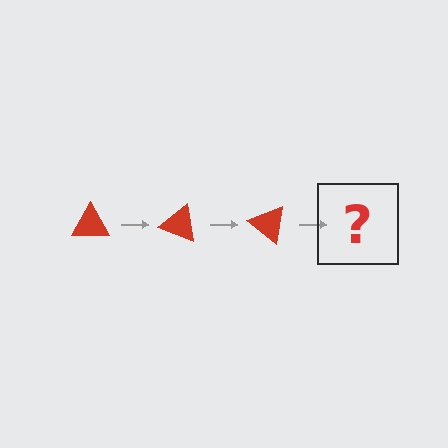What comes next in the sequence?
The next element should be a red triangle rotated 60 degrees.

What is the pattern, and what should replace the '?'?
The pattern is that the triangle rotates 20 degrees each step. The '?' should be a red triangle rotated 60 degrees.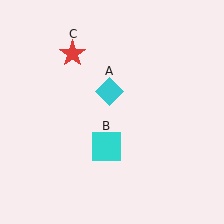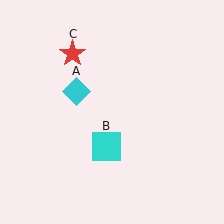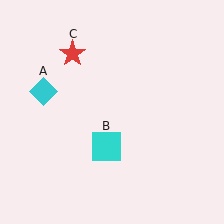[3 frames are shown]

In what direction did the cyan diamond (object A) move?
The cyan diamond (object A) moved left.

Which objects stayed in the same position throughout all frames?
Cyan square (object B) and red star (object C) remained stationary.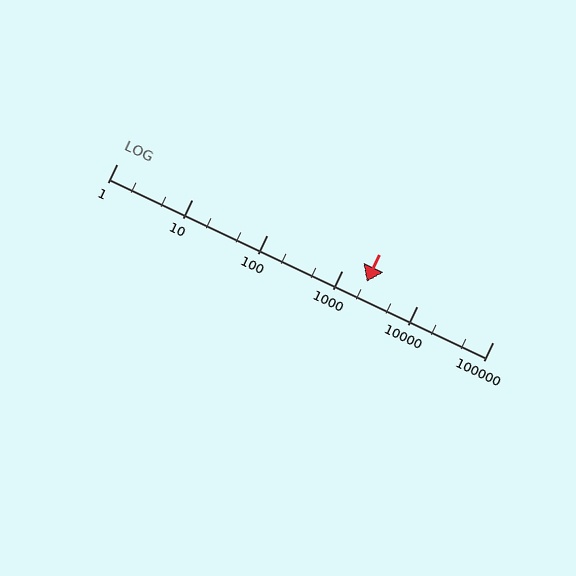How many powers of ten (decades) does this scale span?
The scale spans 5 decades, from 1 to 100000.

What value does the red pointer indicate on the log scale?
The pointer indicates approximately 2100.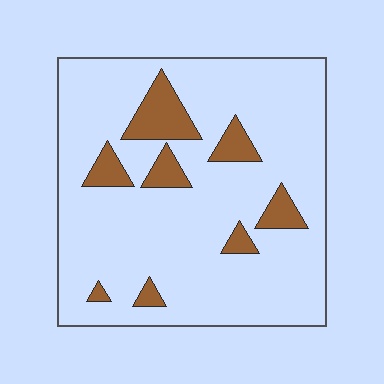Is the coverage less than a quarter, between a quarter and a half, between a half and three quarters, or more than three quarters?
Less than a quarter.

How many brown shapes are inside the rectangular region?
8.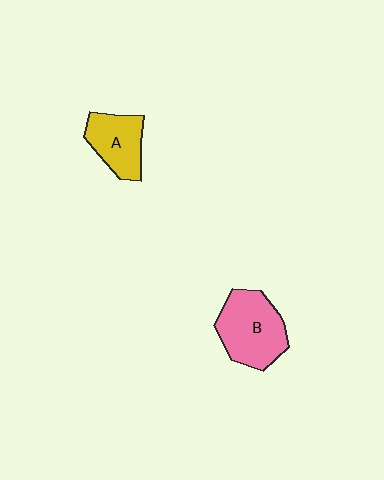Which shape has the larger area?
Shape B (pink).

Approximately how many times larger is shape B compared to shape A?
Approximately 1.4 times.